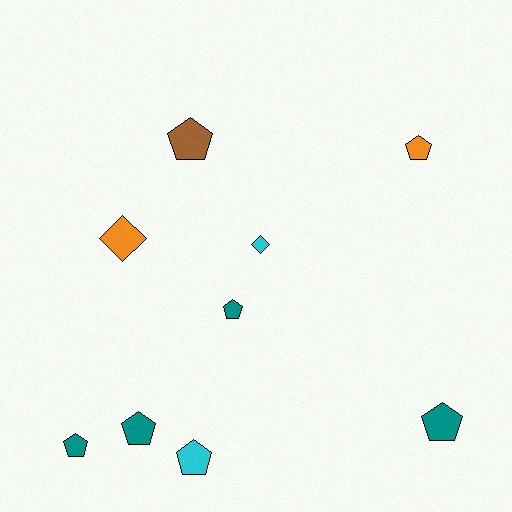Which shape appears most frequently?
Pentagon, with 7 objects.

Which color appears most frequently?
Teal, with 4 objects.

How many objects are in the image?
There are 9 objects.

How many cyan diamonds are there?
There is 1 cyan diamond.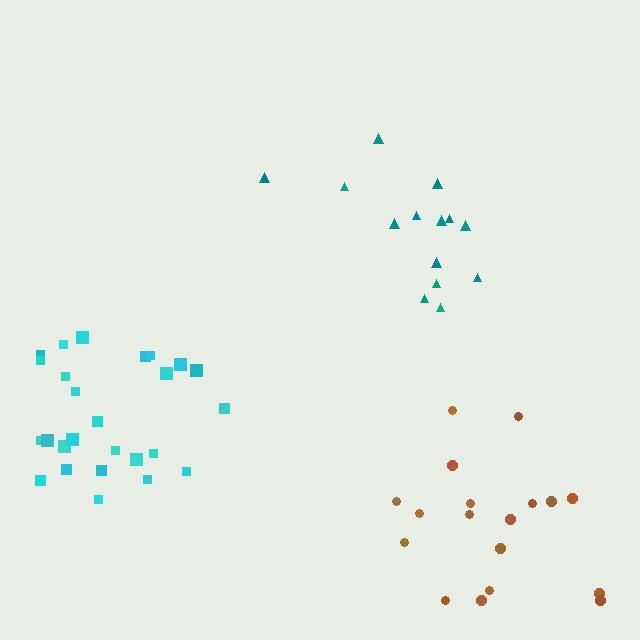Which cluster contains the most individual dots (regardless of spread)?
Cyan (27).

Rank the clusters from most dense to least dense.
cyan, teal, brown.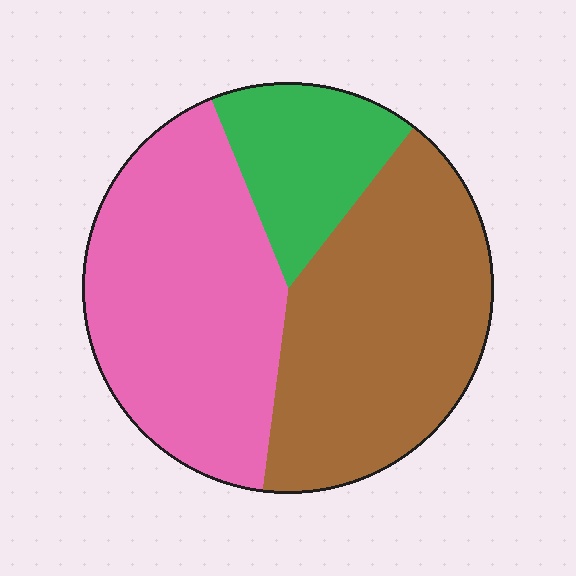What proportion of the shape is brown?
Brown takes up about two fifths (2/5) of the shape.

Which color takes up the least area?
Green, at roughly 15%.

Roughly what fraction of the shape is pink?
Pink covers 42% of the shape.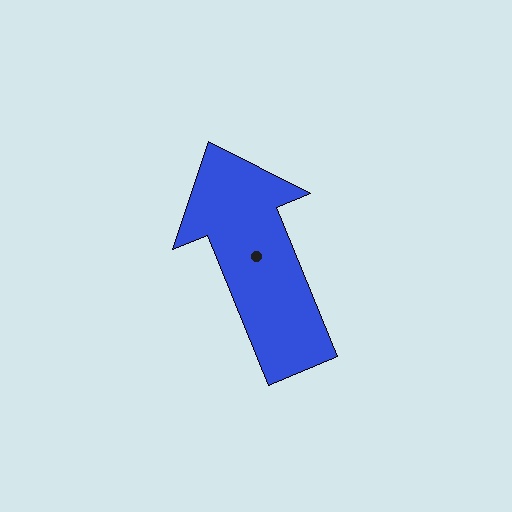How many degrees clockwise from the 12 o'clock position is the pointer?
Approximately 338 degrees.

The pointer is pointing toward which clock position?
Roughly 11 o'clock.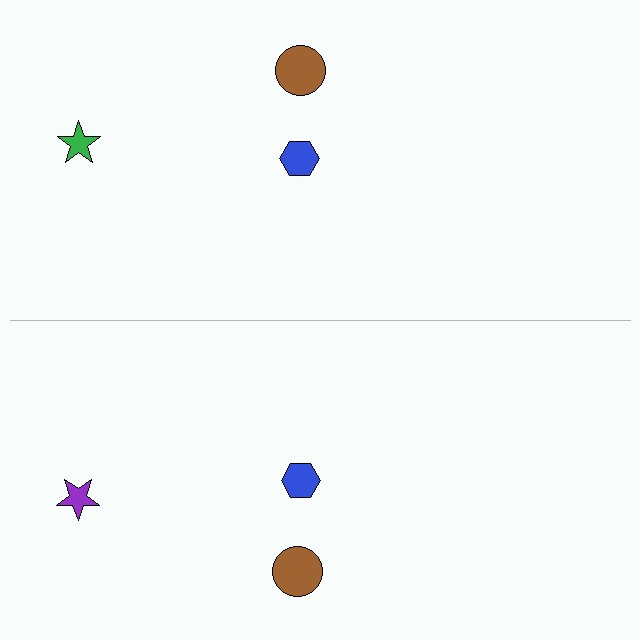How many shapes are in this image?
There are 6 shapes in this image.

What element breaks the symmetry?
The purple star on the bottom side breaks the symmetry — its mirror counterpart is green.